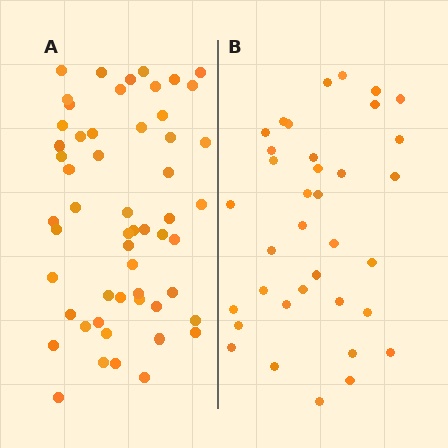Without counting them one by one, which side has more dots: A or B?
Region A (the left region) has more dots.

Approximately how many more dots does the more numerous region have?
Region A has approximately 20 more dots than region B.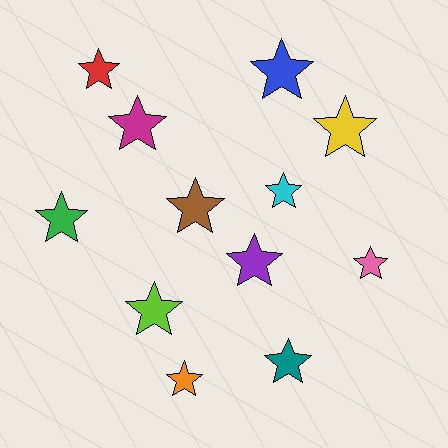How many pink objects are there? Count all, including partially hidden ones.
There is 1 pink object.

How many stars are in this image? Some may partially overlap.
There are 12 stars.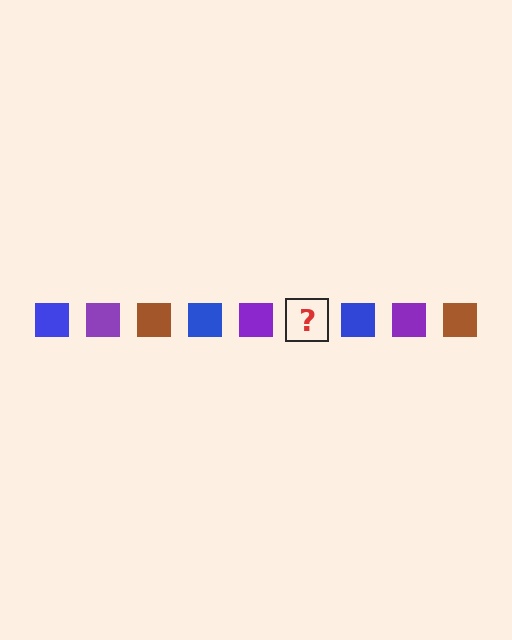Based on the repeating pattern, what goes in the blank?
The blank should be a brown square.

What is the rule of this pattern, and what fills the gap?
The rule is that the pattern cycles through blue, purple, brown squares. The gap should be filled with a brown square.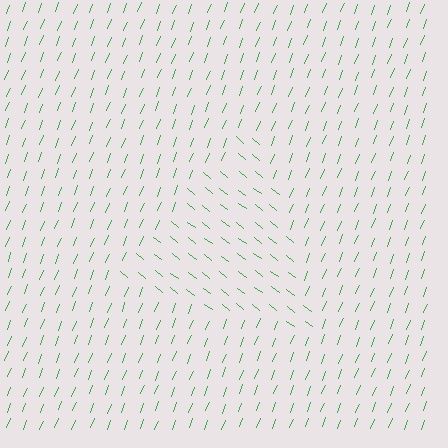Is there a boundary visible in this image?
Yes, there is a texture boundary formed by a change in line orientation.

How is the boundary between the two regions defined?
The boundary is defined purely by a change in line orientation (approximately 73 degrees difference). All lines are the same color and thickness.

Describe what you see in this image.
The image is filled with small green line segments. A triangle region in the image has lines oriented differently from the surrounding lines, creating a visible texture boundary.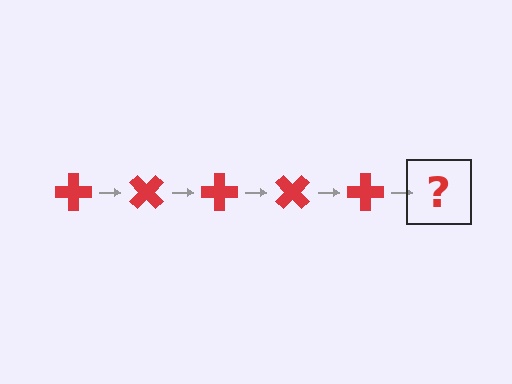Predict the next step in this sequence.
The next step is a red cross rotated 225 degrees.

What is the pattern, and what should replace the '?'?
The pattern is that the cross rotates 45 degrees each step. The '?' should be a red cross rotated 225 degrees.